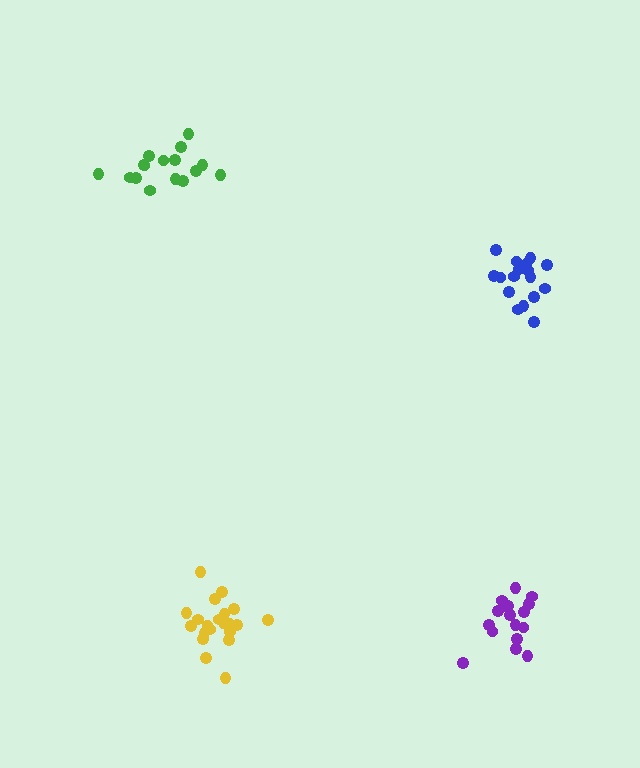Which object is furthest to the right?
The blue cluster is rightmost.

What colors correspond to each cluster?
The clusters are colored: blue, purple, green, yellow.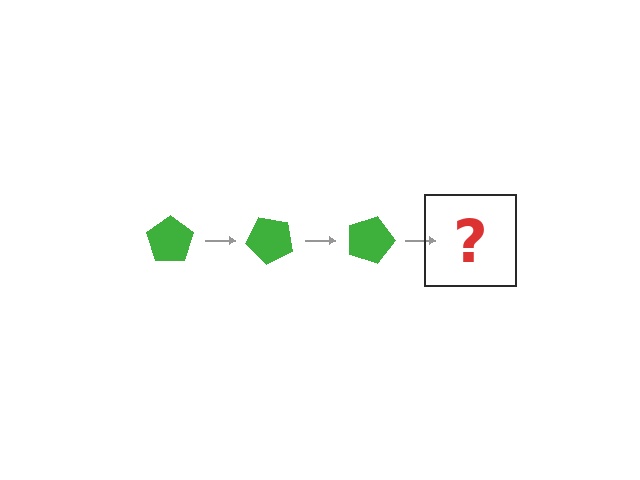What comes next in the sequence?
The next element should be a green pentagon rotated 135 degrees.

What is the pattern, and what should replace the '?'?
The pattern is that the pentagon rotates 45 degrees each step. The '?' should be a green pentagon rotated 135 degrees.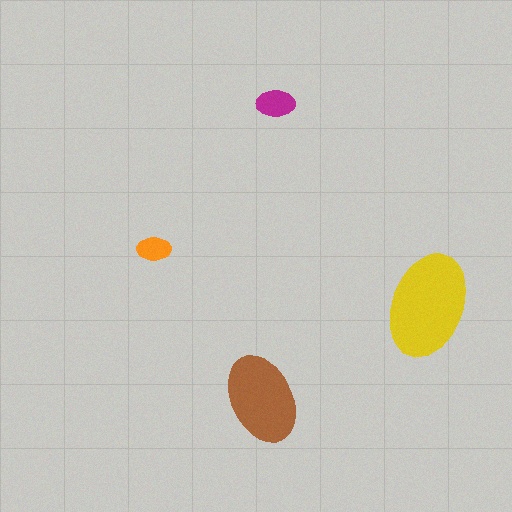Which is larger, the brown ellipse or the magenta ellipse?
The brown one.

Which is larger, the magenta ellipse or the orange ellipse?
The magenta one.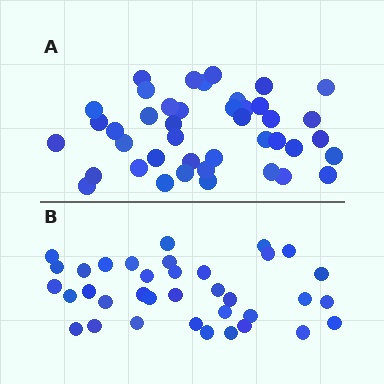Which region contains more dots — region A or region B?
Region A (the top region) has more dots.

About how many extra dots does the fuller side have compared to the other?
Region A has about 6 more dots than region B.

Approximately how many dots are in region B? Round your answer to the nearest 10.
About 40 dots. (The exact count is 36, which rounds to 40.)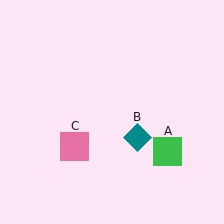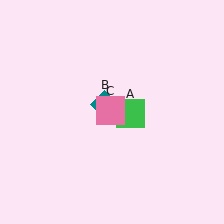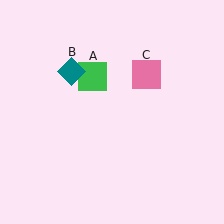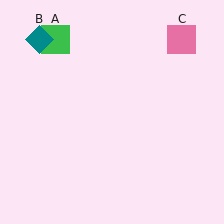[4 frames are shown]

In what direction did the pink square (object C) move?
The pink square (object C) moved up and to the right.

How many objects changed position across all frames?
3 objects changed position: green square (object A), teal diamond (object B), pink square (object C).